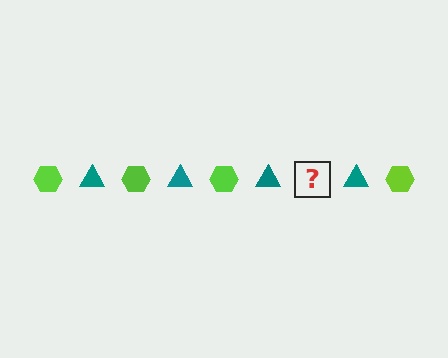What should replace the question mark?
The question mark should be replaced with a lime hexagon.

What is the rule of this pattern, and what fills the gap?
The rule is that the pattern alternates between lime hexagon and teal triangle. The gap should be filled with a lime hexagon.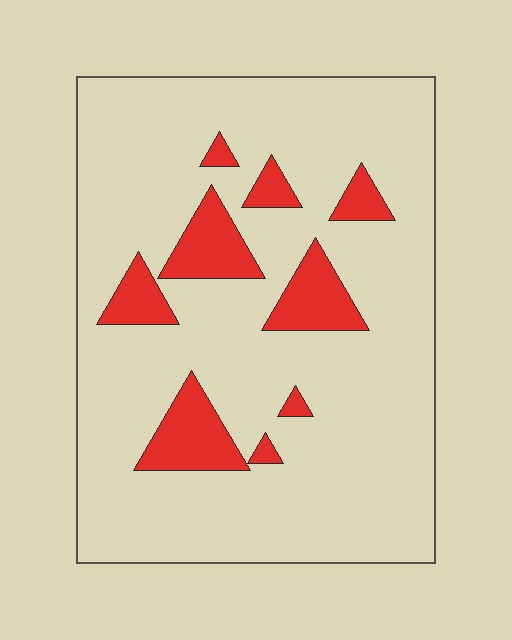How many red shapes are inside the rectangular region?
9.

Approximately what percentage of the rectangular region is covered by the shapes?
Approximately 15%.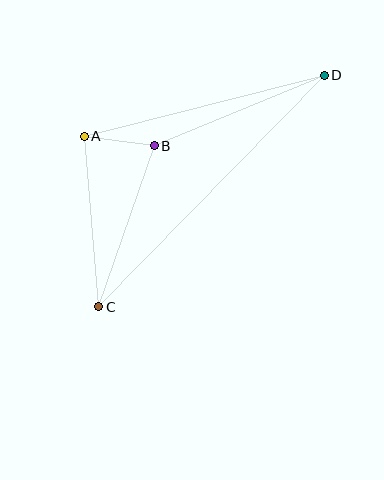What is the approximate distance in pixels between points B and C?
The distance between B and C is approximately 170 pixels.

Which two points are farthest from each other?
Points C and D are farthest from each other.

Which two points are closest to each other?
Points A and B are closest to each other.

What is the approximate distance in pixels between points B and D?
The distance between B and D is approximately 184 pixels.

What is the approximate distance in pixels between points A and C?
The distance between A and C is approximately 171 pixels.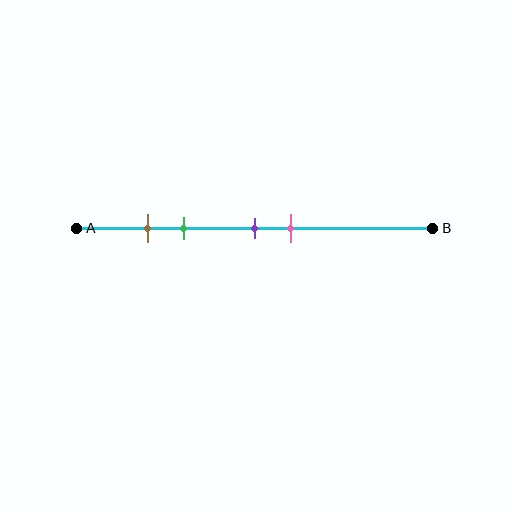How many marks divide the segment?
There are 4 marks dividing the segment.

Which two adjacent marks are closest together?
The brown and green marks are the closest adjacent pair.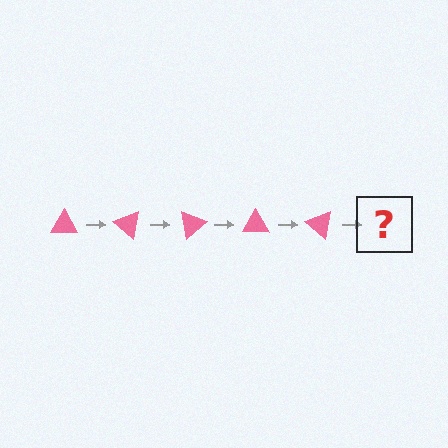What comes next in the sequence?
The next element should be a pink triangle rotated 200 degrees.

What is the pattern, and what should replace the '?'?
The pattern is that the triangle rotates 40 degrees each step. The '?' should be a pink triangle rotated 200 degrees.